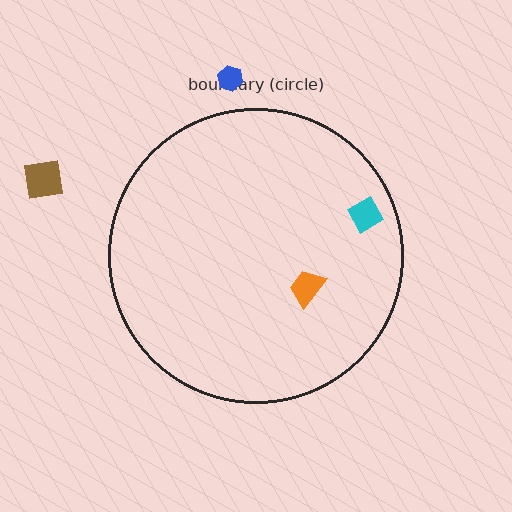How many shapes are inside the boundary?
2 inside, 2 outside.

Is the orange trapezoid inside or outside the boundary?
Inside.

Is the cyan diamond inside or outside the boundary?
Inside.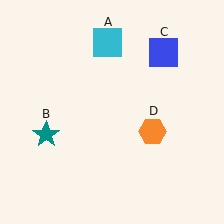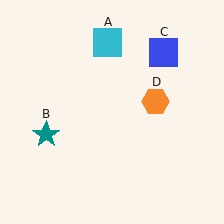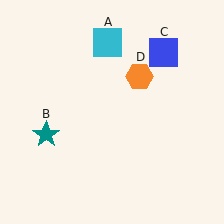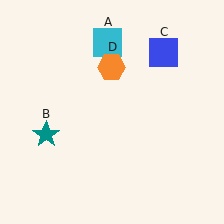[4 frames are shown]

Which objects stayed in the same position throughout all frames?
Cyan square (object A) and teal star (object B) and blue square (object C) remained stationary.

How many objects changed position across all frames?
1 object changed position: orange hexagon (object D).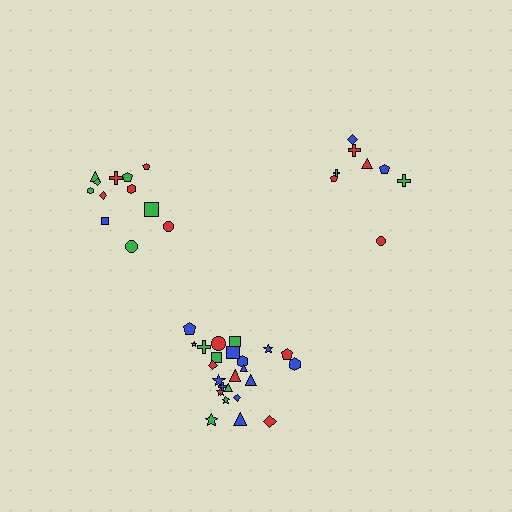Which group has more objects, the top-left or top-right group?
The top-left group.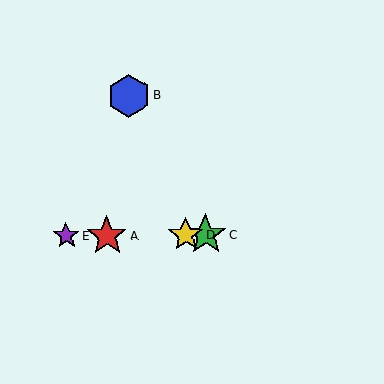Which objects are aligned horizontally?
Objects A, C, D, E are aligned horizontally.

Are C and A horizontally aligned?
Yes, both are at y≈234.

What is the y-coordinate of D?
Object D is at y≈235.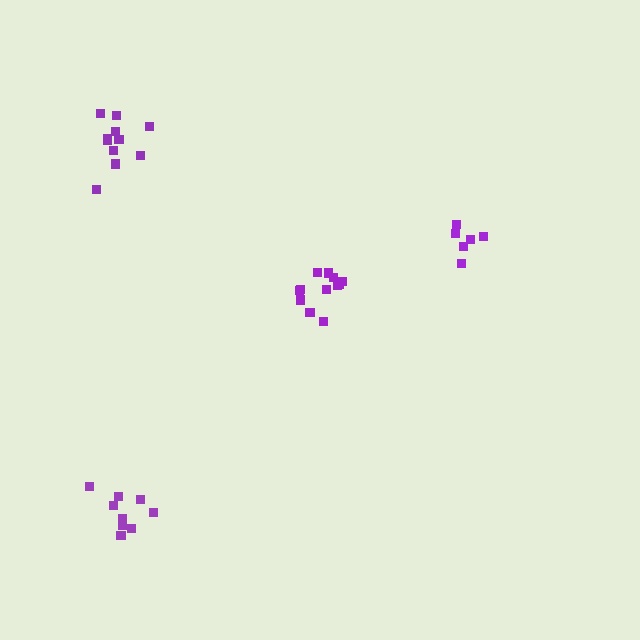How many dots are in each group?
Group 1: 11 dots, Group 2: 6 dots, Group 3: 9 dots, Group 4: 12 dots (38 total).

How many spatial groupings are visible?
There are 4 spatial groupings.